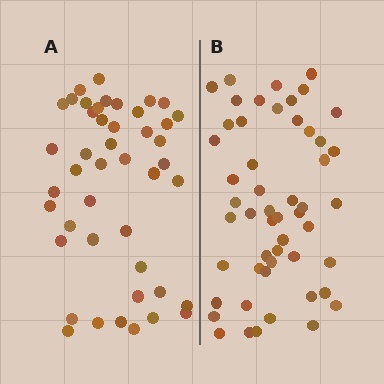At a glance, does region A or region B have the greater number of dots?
Region B (the right region) has more dots.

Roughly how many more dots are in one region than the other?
Region B has roughly 8 or so more dots than region A.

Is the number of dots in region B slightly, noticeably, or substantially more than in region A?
Region B has only slightly more — the two regions are fairly close. The ratio is roughly 1.2 to 1.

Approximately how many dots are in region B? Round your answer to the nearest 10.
About 50 dots. (The exact count is 52, which rounds to 50.)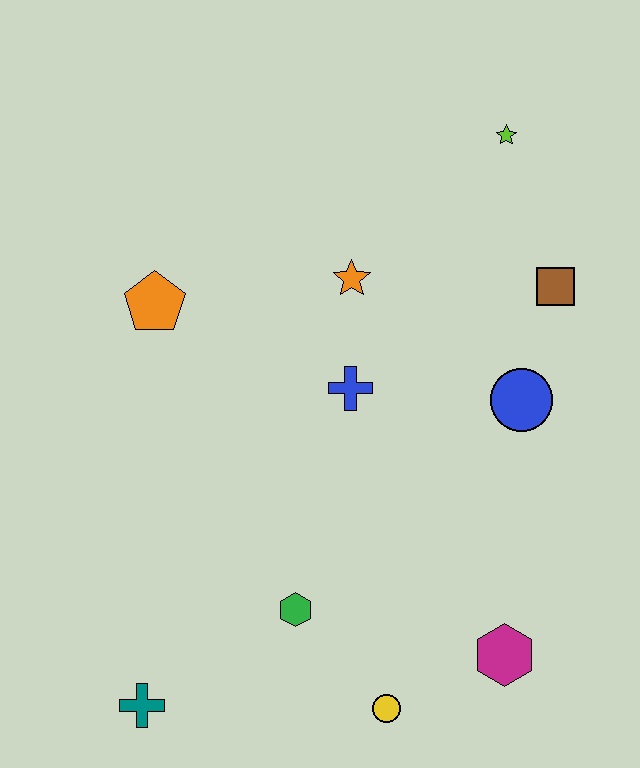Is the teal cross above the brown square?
No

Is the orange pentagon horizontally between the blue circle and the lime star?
No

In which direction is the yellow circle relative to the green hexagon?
The yellow circle is below the green hexagon.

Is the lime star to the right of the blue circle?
No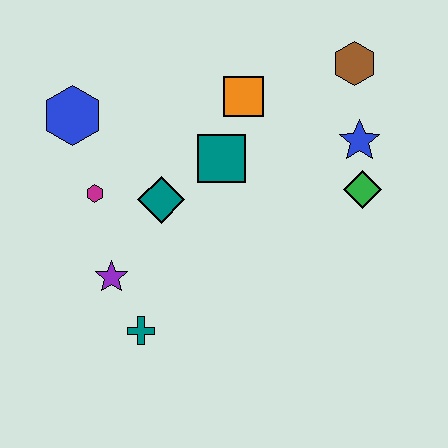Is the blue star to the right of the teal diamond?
Yes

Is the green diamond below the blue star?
Yes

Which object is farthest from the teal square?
The teal cross is farthest from the teal square.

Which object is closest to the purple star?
The teal cross is closest to the purple star.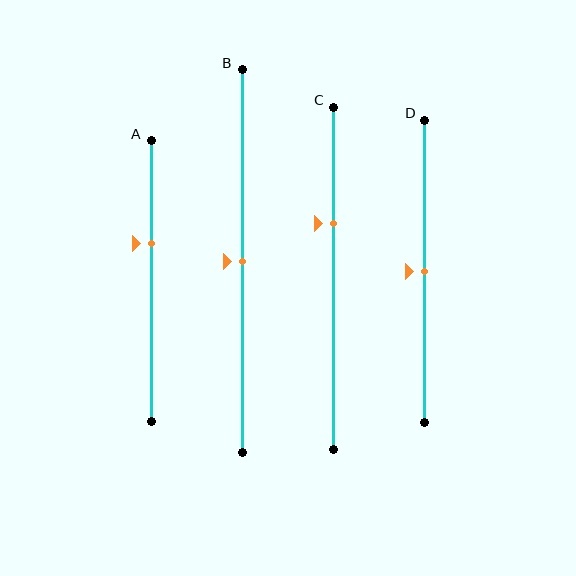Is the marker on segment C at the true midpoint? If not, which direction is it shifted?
No, the marker on segment C is shifted upward by about 16% of the segment length.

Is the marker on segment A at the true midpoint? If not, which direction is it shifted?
No, the marker on segment A is shifted upward by about 13% of the segment length.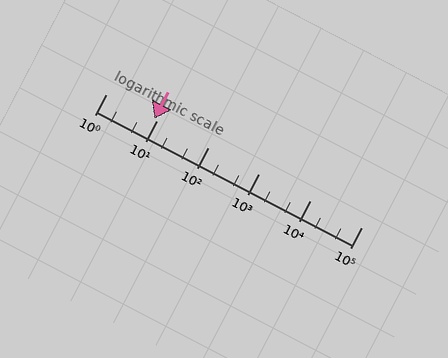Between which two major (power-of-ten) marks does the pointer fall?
The pointer is between 1 and 10.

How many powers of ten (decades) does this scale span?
The scale spans 5 decades, from 1 to 100000.